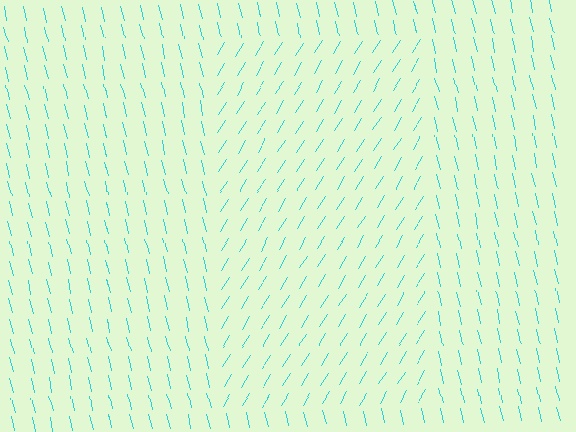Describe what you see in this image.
The image is filled with small cyan line segments. A rectangle region in the image has lines oriented differently from the surrounding lines, creating a visible texture boundary.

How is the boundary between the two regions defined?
The boundary is defined purely by a change in line orientation (approximately 45 degrees difference). All lines are the same color and thickness.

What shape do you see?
I see a rectangle.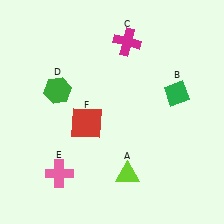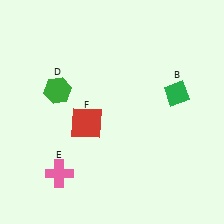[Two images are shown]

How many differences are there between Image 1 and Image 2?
There are 2 differences between the two images.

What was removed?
The magenta cross (C), the lime triangle (A) were removed in Image 2.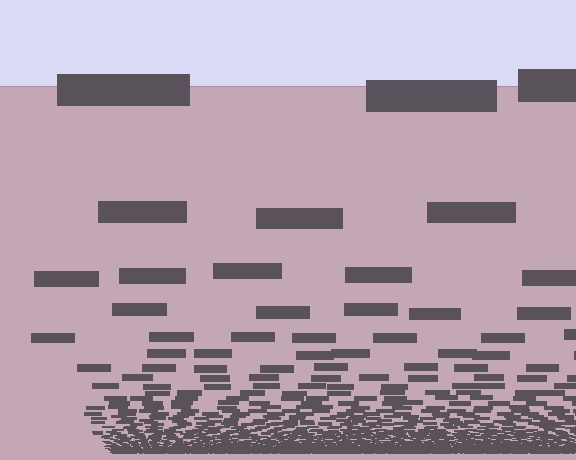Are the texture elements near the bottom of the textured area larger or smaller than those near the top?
Smaller. The gradient is inverted — elements near the bottom are smaller and denser.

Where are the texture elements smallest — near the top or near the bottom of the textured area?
Near the bottom.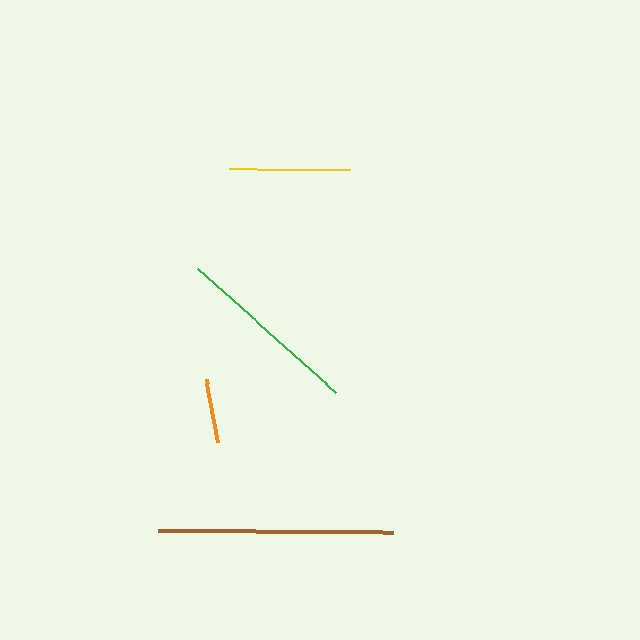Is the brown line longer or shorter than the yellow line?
The brown line is longer than the yellow line.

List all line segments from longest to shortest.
From longest to shortest: brown, green, yellow, orange.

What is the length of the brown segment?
The brown segment is approximately 234 pixels long.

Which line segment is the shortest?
The orange line is the shortest at approximately 64 pixels.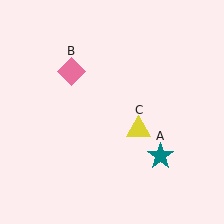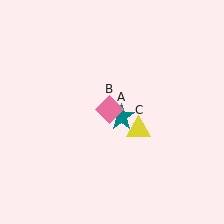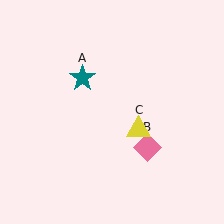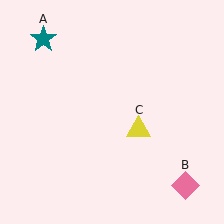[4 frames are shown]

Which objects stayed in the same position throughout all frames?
Yellow triangle (object C) remained stationary.